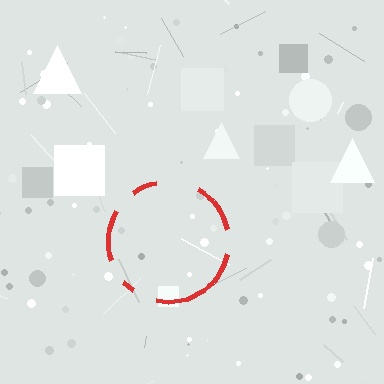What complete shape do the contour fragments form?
The contour fragments form a circle.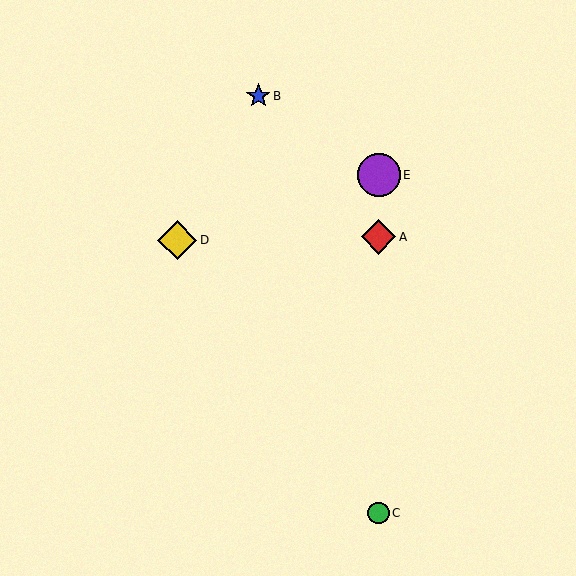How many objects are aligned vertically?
3 objects (A, C, E) are aligned vertically.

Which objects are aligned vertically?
Objects A, C, E are aligned vertically.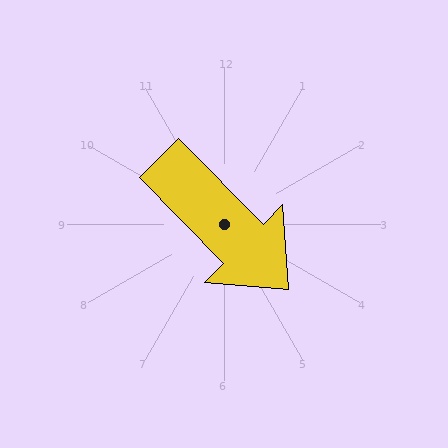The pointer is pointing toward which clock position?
Roughly 5 o'clock.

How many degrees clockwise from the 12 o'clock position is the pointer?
Approximately 135 degrees.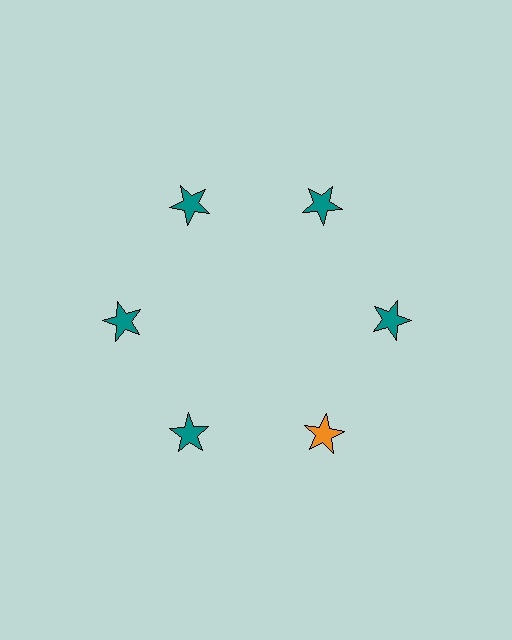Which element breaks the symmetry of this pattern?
The orange star at roughly the 5 o'clock position breaks the symmetry. All other shapes are teal stars.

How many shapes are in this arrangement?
There are 6 shapes arranged in a ring pattern.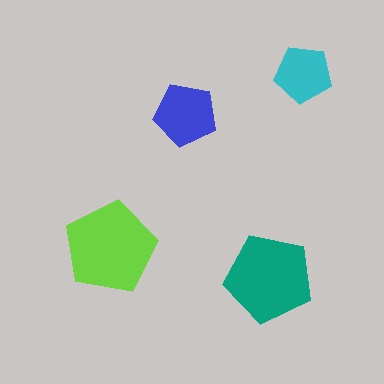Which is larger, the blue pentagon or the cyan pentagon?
The blue one.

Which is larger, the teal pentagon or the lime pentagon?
The lime one.